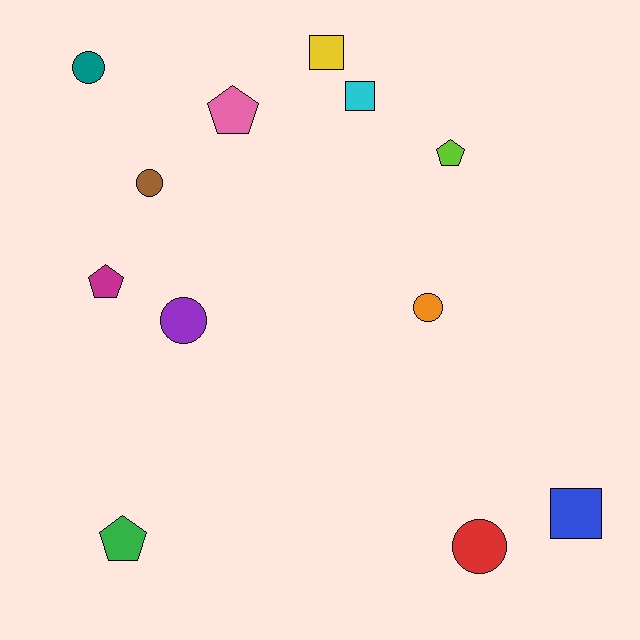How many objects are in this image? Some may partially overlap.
There are 12 objects.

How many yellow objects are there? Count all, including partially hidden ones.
There is 1 yellow object.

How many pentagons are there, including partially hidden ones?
There are 4 pentagons.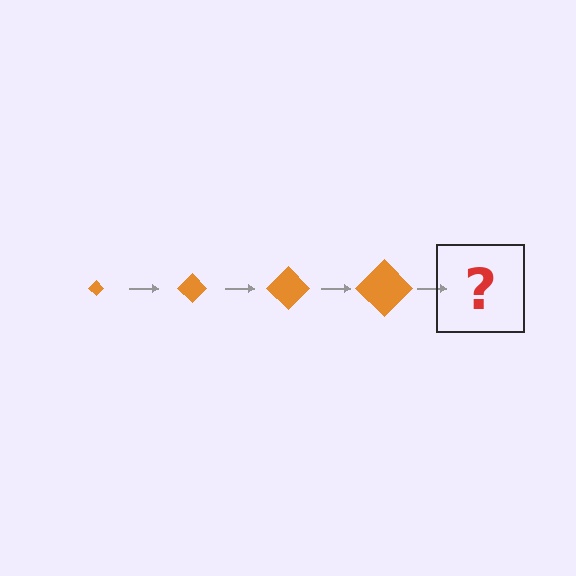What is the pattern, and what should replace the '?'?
The pattern is that the diamond gets progressively larger each step. The '?' should be an orange diamond, larger than the previous one.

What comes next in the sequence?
The next element should be an orange diamond, larger than the previous one.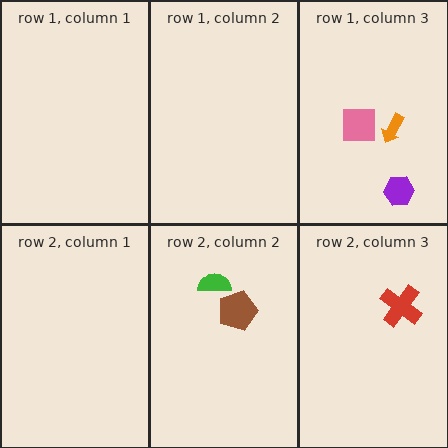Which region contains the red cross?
The row 2, column 3 region.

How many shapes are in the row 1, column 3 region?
3.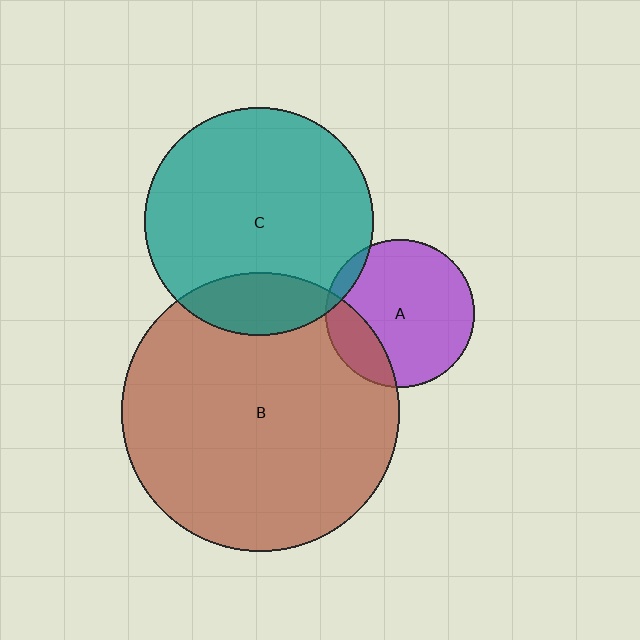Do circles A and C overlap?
Yes.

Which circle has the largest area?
Circle B (brown).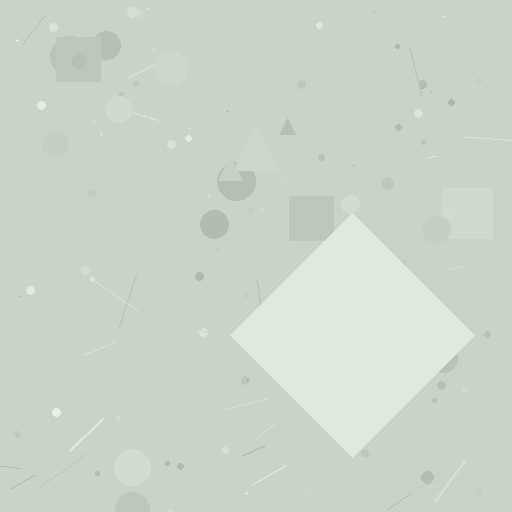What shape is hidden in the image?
A diamond is hidden in the image.